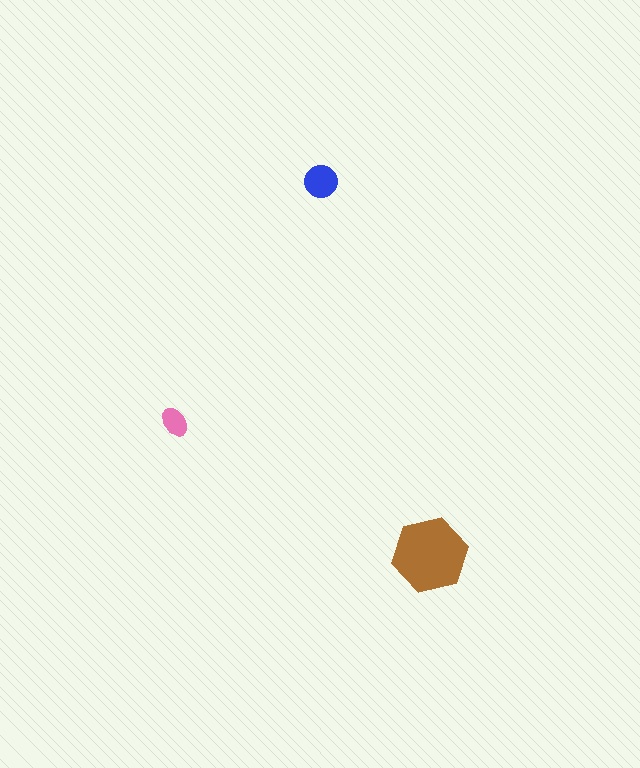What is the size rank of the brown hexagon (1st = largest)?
1st.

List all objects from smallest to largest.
The pink ellipse, the blue circle, the brown hexagon.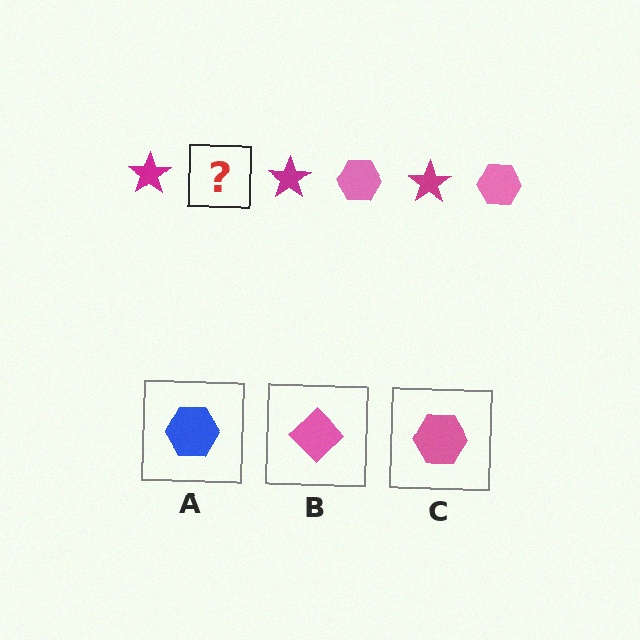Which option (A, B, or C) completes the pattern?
C.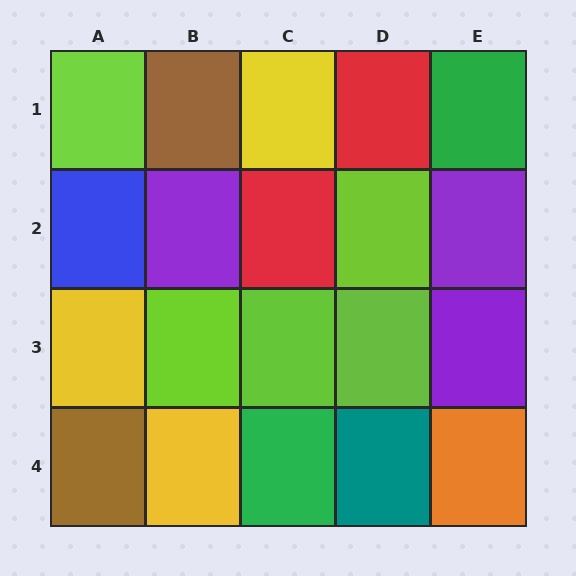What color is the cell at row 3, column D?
Lime.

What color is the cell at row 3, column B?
Lime.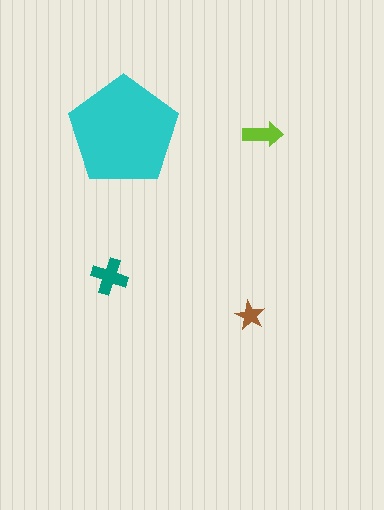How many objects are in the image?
There are 4 objects in the image.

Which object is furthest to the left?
The teal cross is leftmost.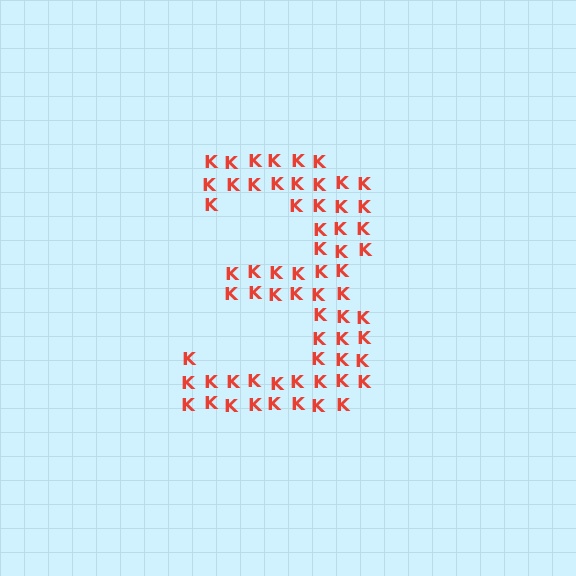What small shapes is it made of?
It is made of small letter K's.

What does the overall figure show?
The overall figure shows the digit 3.